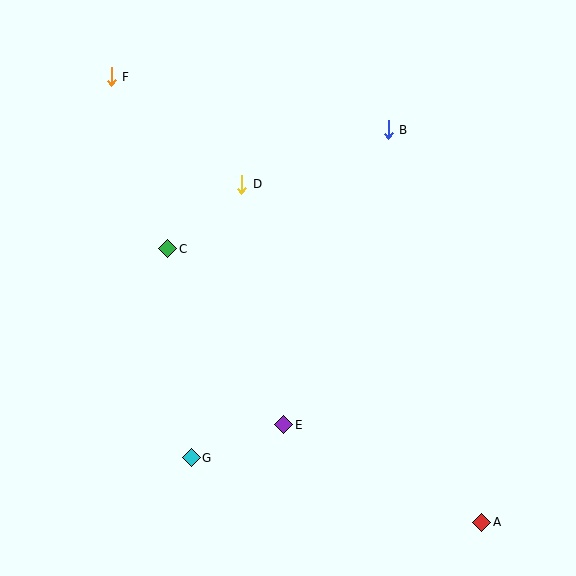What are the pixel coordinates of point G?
Point G is at (191, 458).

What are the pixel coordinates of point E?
Point E is at (284, 425).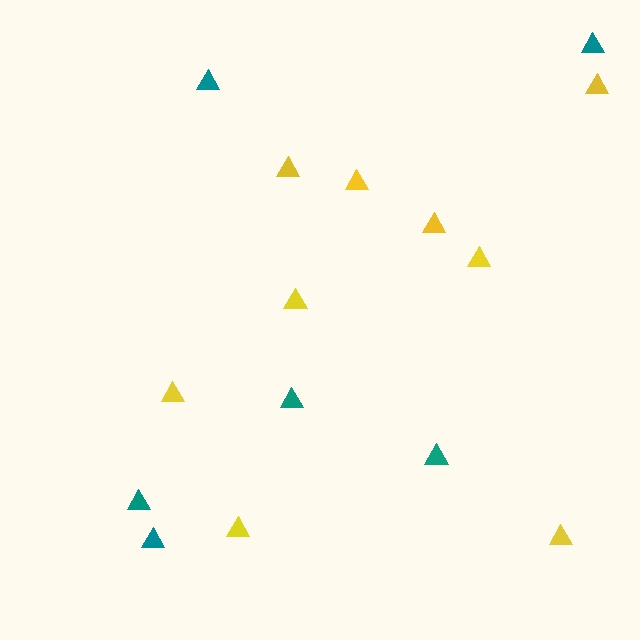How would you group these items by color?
There are 2 groups: one group of yellow triangles (9) and one group of teal triangles (6).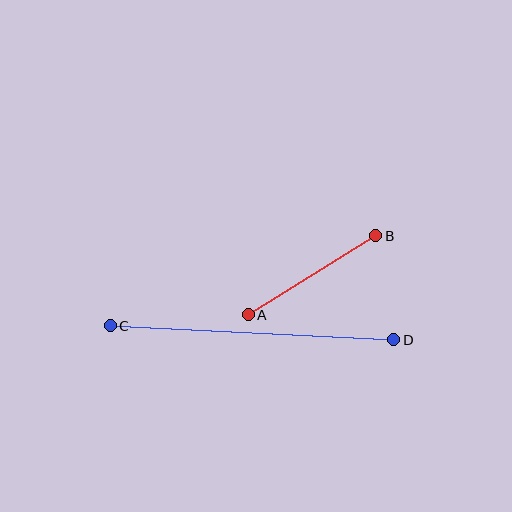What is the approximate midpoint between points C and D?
The midpoint is at approximately (252, 333) pixels.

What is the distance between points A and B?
The distance is approximately 150 pixels.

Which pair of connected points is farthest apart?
Points C and D are farthest apart.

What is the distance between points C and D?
The distance is approximately 284 pixels.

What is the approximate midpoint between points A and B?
The midpoint is at approximately (312, 275) pixels.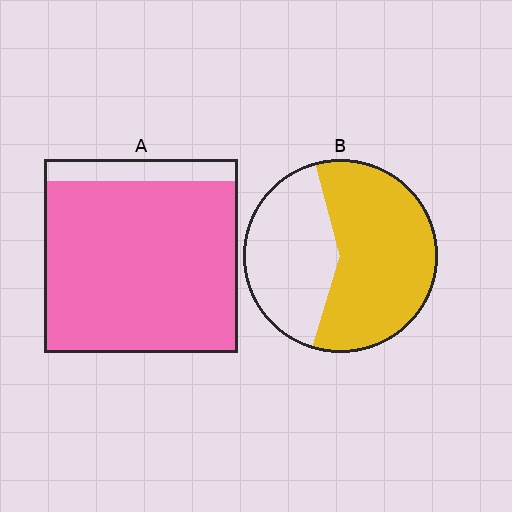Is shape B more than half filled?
Yes.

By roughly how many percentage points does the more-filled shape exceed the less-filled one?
By roughly 30 percentage points (A over B).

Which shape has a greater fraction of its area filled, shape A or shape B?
Shape A.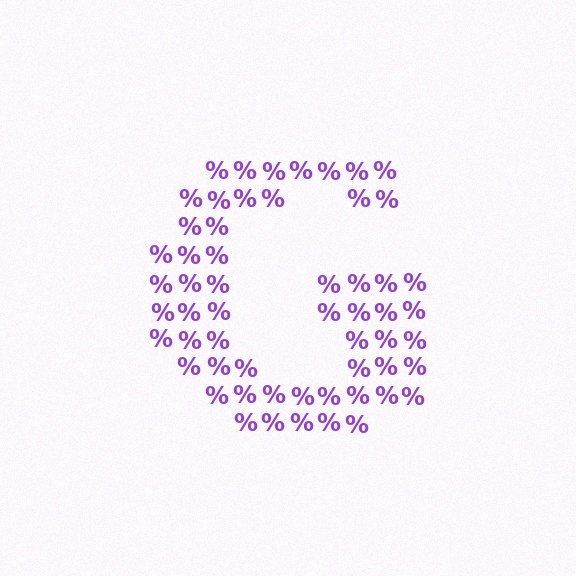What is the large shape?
The large shape is the letter G.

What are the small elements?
The small elements are percent signs.